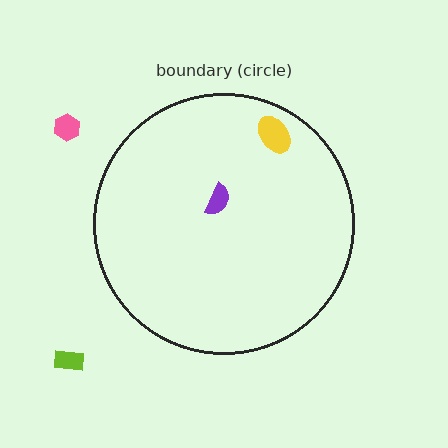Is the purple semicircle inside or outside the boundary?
Inside.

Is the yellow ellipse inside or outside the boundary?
Inside.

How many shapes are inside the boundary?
2 inside, 2 outside.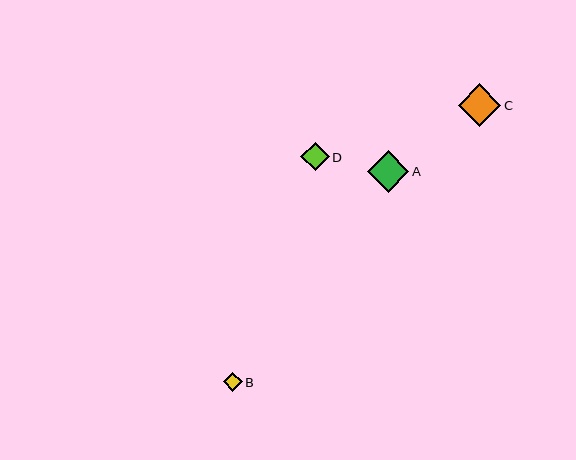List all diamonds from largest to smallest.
From largest to smallest: C, A, D, B.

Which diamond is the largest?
Diamond C is the largest with a size of approximately 43 pixels.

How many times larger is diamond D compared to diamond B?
Diamond D is approximately 1.5 times the size of diamond B.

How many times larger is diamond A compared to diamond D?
Diamond A is approximately 1.5 times the size of diamond D.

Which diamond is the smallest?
Diamond B is the smallest with a size of approximately 19 pixels.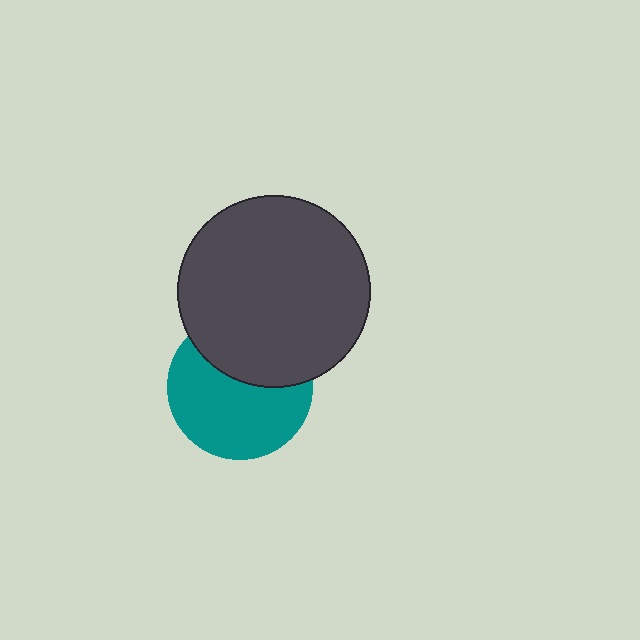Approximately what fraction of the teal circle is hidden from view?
Roughly 38% of the teal circle is hidden behind the dark gray circle.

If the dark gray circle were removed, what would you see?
You would see the complete teal circle.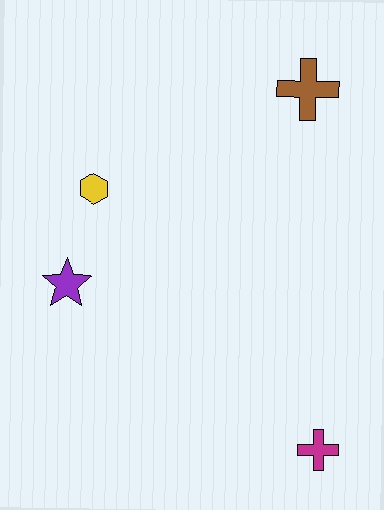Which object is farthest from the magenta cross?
The brown cross is farthest from the magenta cross.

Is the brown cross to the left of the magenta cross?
Yes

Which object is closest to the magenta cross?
The purple star is closest to the magenta cross.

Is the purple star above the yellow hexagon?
No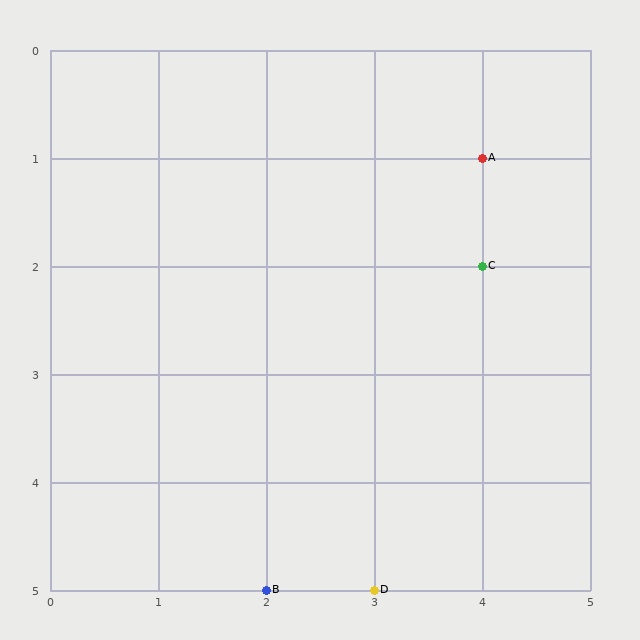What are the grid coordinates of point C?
Point C is at grid coordinates (4, 2).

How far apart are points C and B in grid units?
Points C and B are 2 columns and 3 rows apart (about 3.6 grid units diagonally).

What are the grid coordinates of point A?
Point A is at grid coordinates (4, 1).